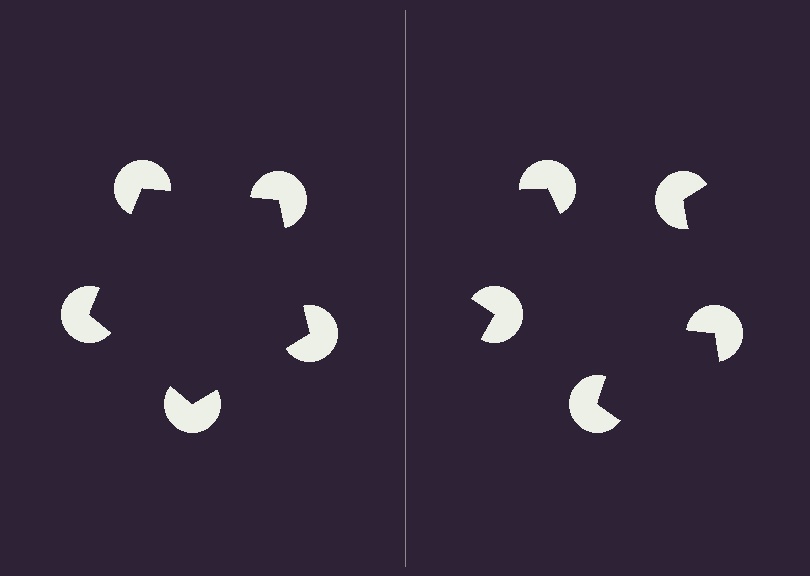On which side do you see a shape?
An illusory pentagon appears on the left side. On the right side the wedge cuts are rotated, so no coherent shape forms.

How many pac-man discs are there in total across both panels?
10 — 5 on each side.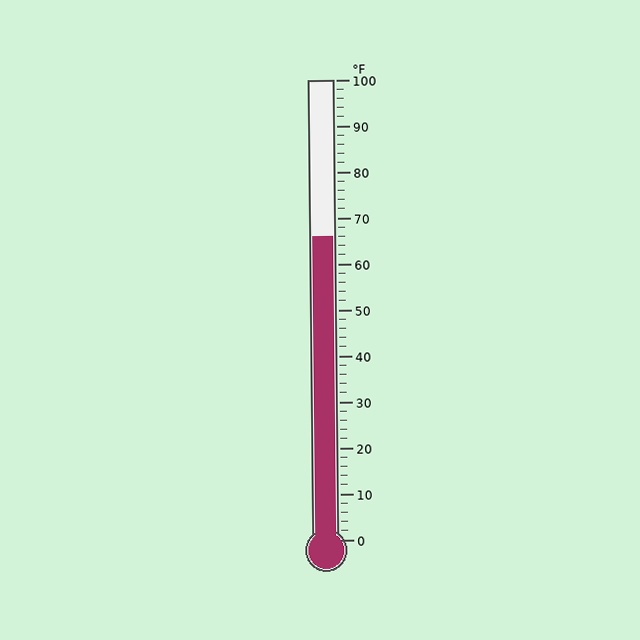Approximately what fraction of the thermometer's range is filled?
The thermometer is filled to approximately 65% of its range.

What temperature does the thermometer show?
The thermometer shows approximately 66°F.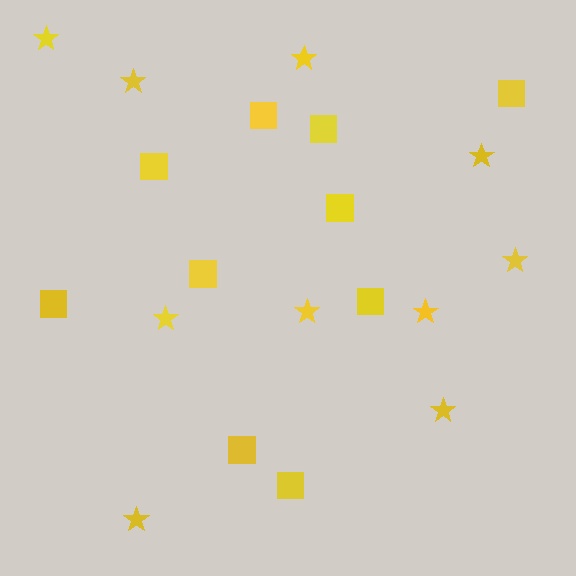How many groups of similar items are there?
There are 2 groups: one group of squares (10) and one group of stars (10).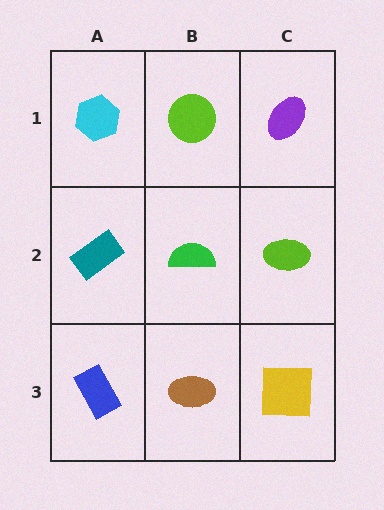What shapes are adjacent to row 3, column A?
A teal rectangle (row 2, column A), a brown ellipse (row 3, column B).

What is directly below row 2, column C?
A yellow square.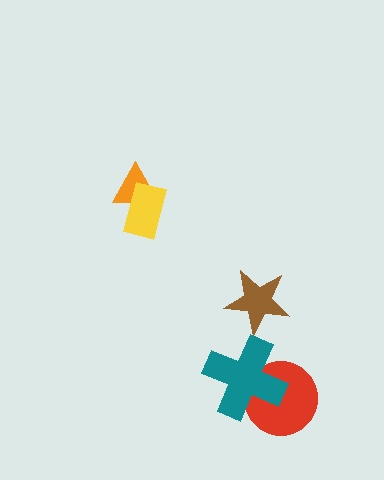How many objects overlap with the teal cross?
1 object overlaps with the teal cross.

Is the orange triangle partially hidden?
Yes, it is partially covered by another shape.